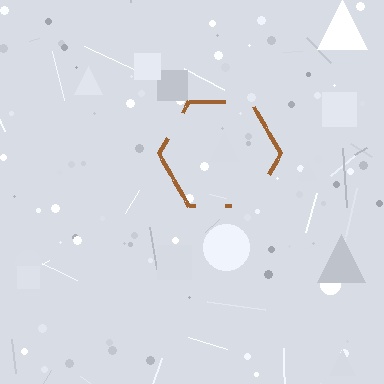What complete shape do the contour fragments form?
The contour fragments form a hexagon.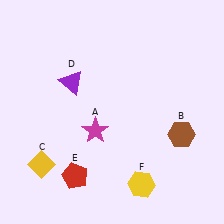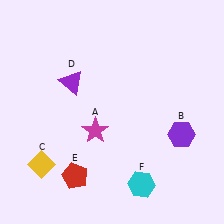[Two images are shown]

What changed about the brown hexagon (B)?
In Image 1, B is brown. In Image 2, it changed to purple.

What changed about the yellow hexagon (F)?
In Image 1, F is yellow. In Image 2, it changed to cyan.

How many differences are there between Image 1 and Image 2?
There are 2 differences between the two images.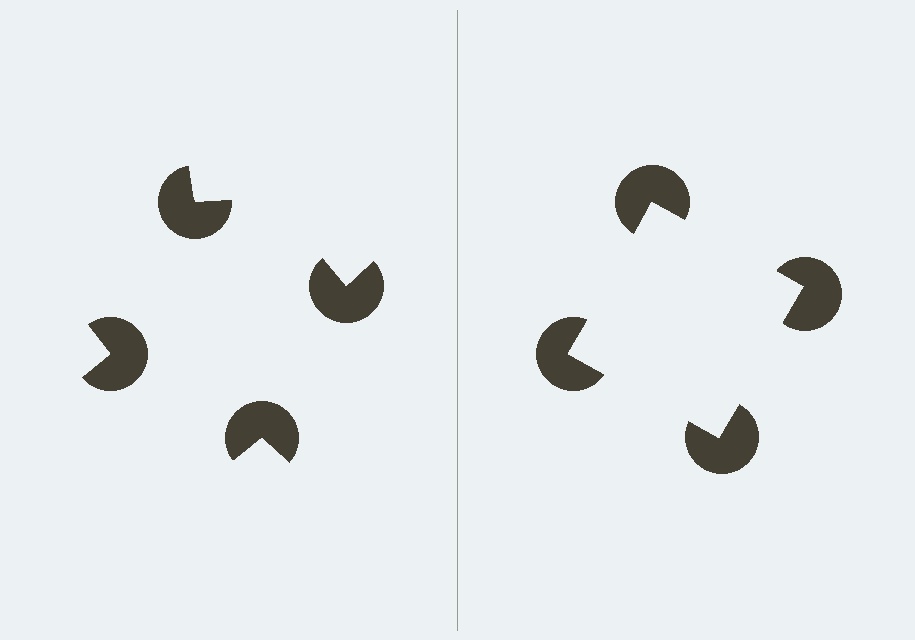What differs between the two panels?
The pac-man discs are positioned identically on both sides; only the wedge orientations differ. On the right they align to a square; on the left they are misaligned.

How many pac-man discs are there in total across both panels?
8 — 4 on each side.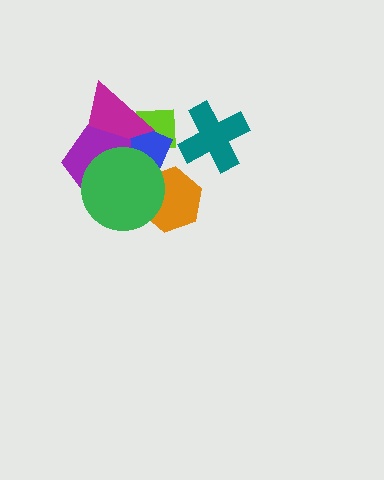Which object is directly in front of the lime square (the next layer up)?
The blue diamond is directly in front of the lime square.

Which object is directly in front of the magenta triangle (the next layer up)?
The purple pentagon is directly in front of the magenta triangle.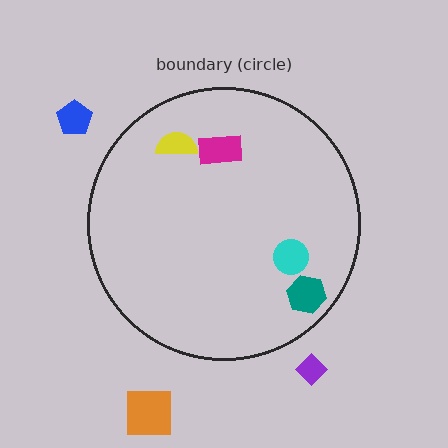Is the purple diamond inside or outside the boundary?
Outside.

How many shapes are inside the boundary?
4 inside, 3 outside.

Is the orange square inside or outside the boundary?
Outside.